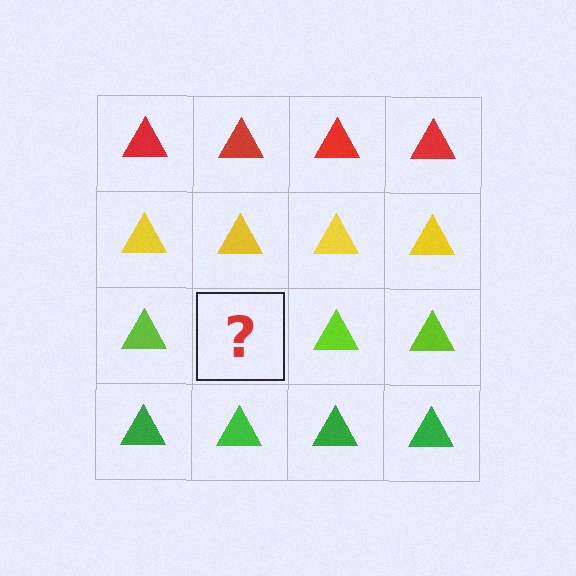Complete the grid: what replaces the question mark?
The question mark should be replaced with a lime triangle.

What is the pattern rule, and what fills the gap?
The rule is that each row has a consistent color. The gap should be filled with a lime triangle.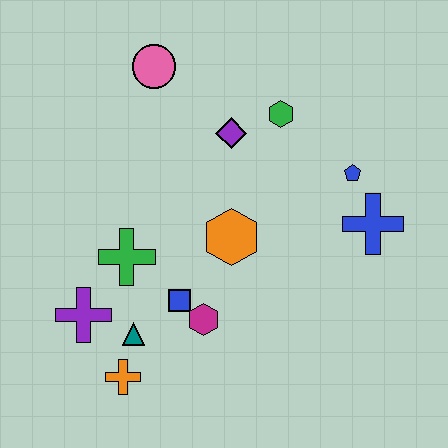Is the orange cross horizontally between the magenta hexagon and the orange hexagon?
No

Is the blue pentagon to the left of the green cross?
No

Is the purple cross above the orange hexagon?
No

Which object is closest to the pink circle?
The purple diamond is closest to the pink circle.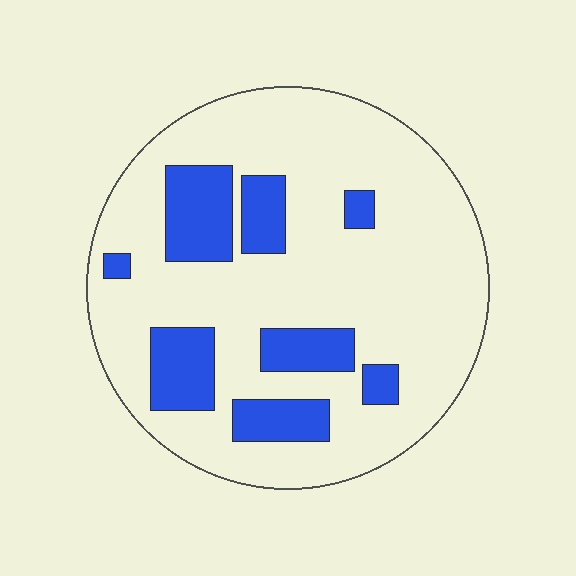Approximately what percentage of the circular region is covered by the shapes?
Approximately 20%.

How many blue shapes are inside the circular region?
8.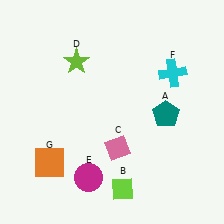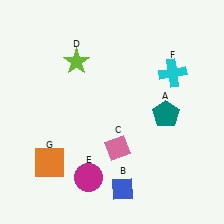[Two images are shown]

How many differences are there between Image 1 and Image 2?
There is 1 difference between the two images.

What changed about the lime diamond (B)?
In Image 1, B is lime. In Image 2, it changed to blue.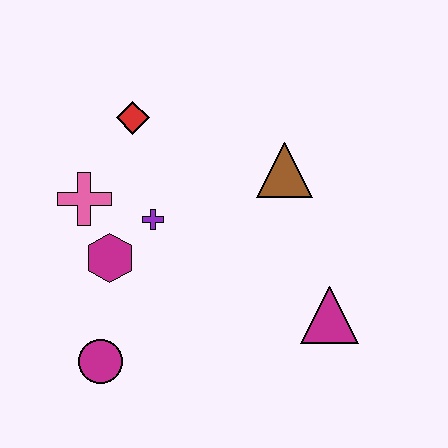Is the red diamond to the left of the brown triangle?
Yes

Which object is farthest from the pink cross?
The magenta triangle is farthest from the pink cross.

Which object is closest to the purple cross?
The magenta hexagon is closest to the purple cross.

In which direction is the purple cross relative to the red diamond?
The purple cross is below the red diamond.